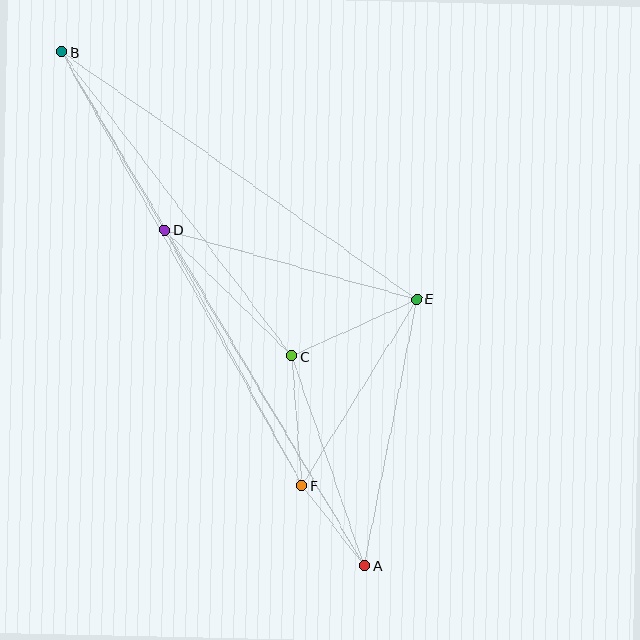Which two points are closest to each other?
Points A and F are closest to each other.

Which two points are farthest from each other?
Points A and B are farthest from each other.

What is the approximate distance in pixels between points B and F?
The distance between B and F is approximately 496 pixels.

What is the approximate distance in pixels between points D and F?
The distance between D and F is approximately 290 pixels.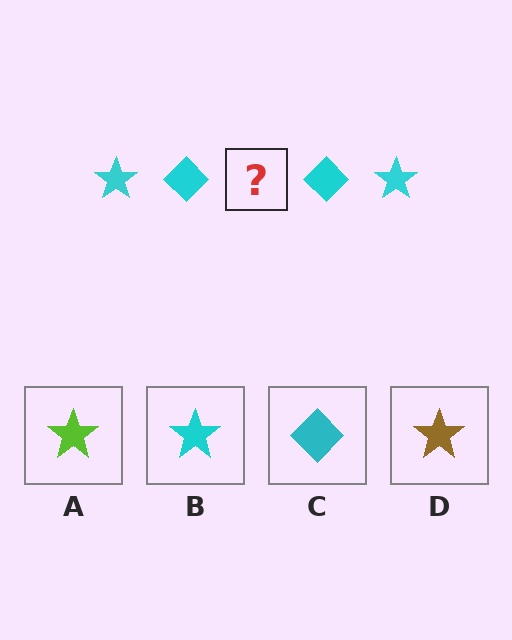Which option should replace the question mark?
Option B.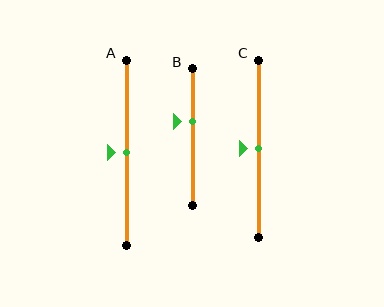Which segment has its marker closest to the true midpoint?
Segment A has its marker closest to the true midpoint.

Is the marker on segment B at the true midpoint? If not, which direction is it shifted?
No, the marker on segment B is shifted upward by about 11% of the segment length.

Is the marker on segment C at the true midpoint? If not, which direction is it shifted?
Yes, the marker on segment C is at the true midpoint.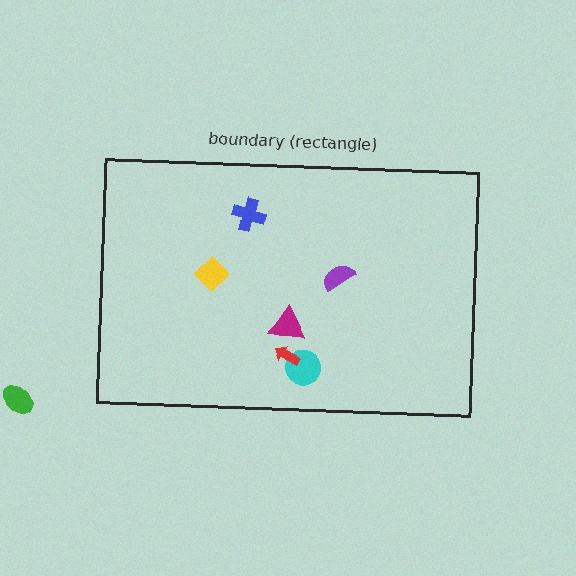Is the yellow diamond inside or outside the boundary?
Inside.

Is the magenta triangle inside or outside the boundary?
Inside.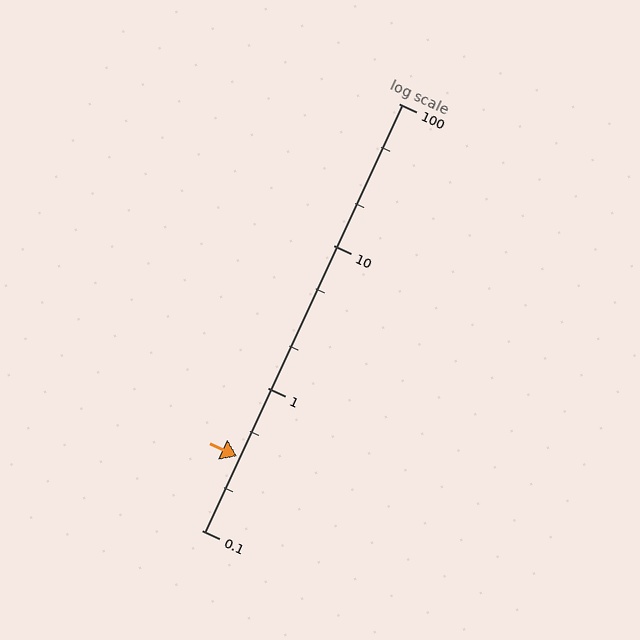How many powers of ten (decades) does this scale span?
The scale spans 3 decades, from 0.1 to 100.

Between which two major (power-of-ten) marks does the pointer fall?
The pointer is between 0.1 and 1.